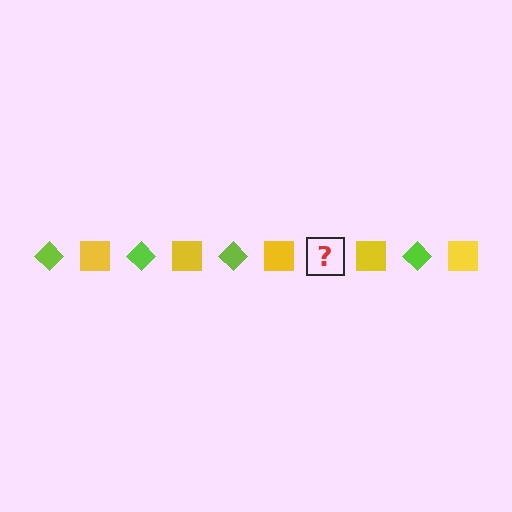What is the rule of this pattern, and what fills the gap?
The rule is that the pattern alternates between lime diamond and yellow square. The gap should be filled with a lime diamond.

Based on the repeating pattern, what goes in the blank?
The blank should be a lime diamond.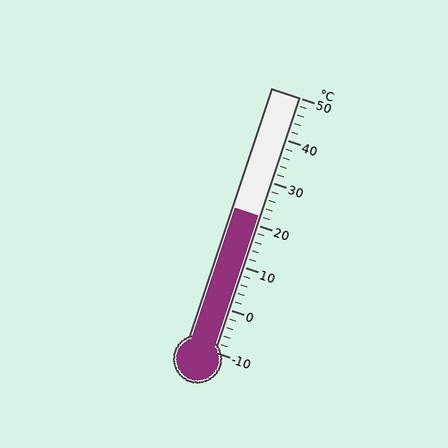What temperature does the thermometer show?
The thermometer shows approximately 22°C.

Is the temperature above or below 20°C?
The temperature is above 20°C.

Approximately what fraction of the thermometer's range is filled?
The thermometer is filled to approximately 55% of its range.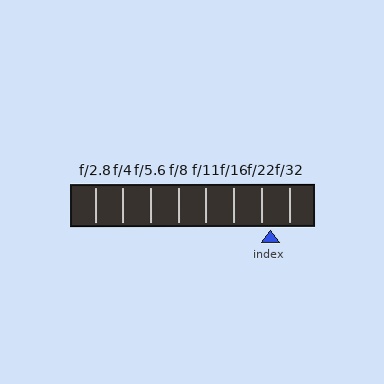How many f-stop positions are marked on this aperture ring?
There are 8 f-stop positions marked.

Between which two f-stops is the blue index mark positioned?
The index mark is between f/22 and f/32.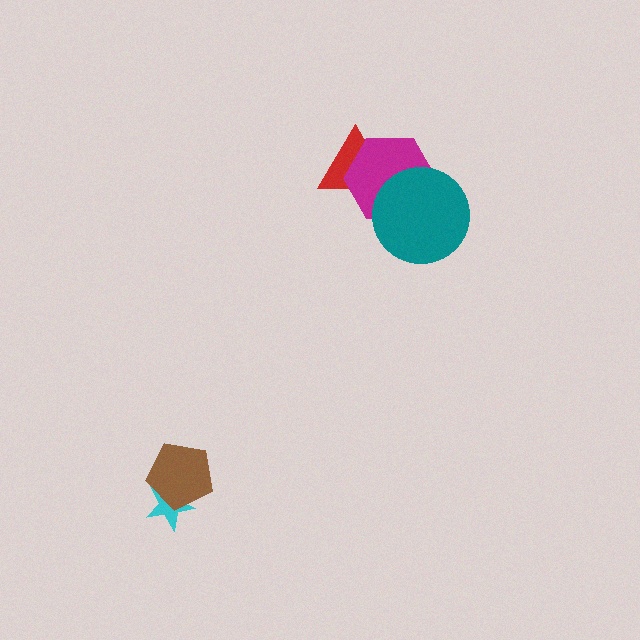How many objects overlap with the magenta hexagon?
2 objects overlap with the magenta hexagon.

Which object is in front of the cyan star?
The brown pentagon is in front of the cyan star.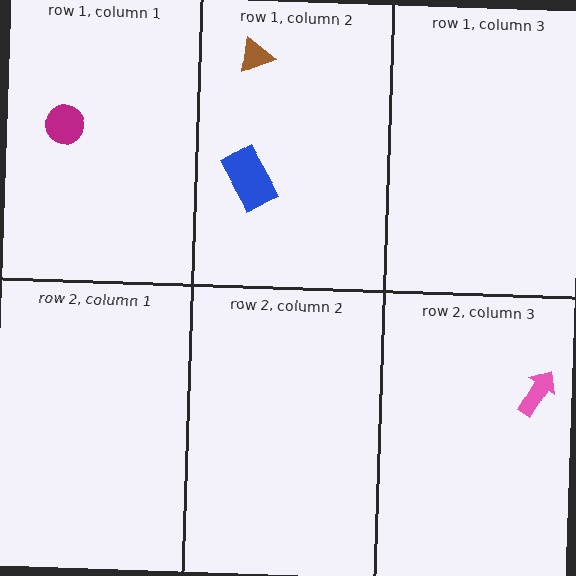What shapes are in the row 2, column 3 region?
The pink arrow.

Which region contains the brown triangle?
The row 1, column 2 region.